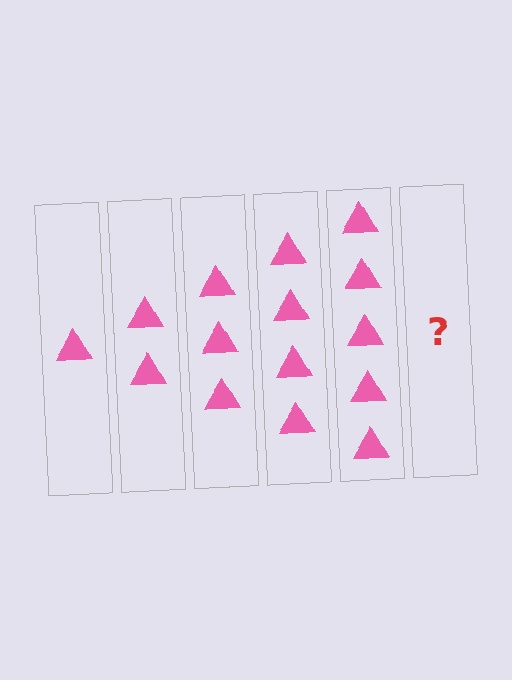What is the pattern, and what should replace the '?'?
The pattern is that each step adds one more triangle. The '?' should be 6 triangles.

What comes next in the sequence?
The next element should be 6 triangles.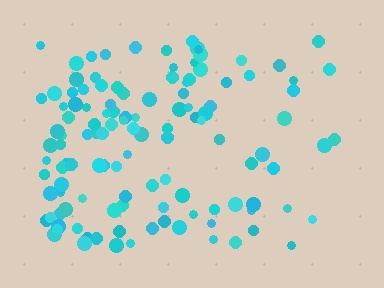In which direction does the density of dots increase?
From right to left, with the left side densest.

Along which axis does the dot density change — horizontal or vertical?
Horizontal.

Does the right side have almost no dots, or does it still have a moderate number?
Still a moderate number, just noticeably fewer than the left.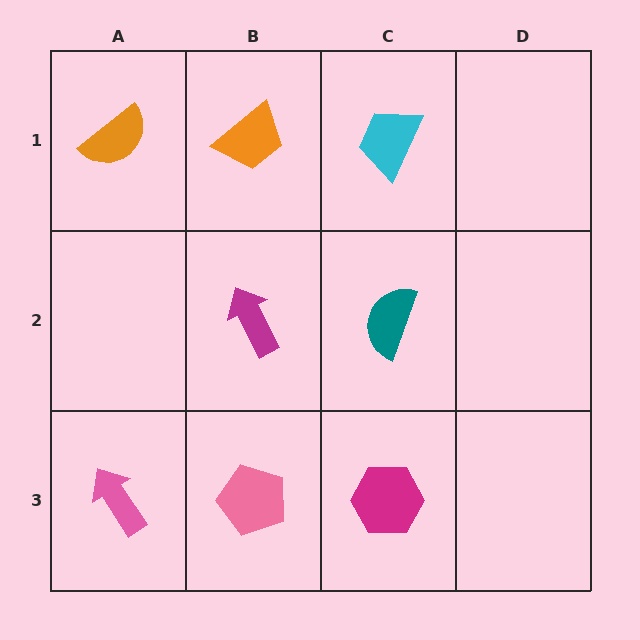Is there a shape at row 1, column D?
No, that cell is empty.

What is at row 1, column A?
An orange semicircle.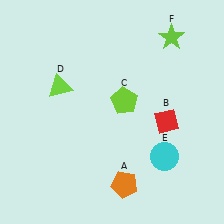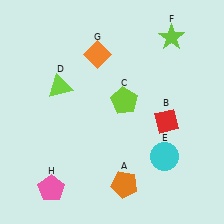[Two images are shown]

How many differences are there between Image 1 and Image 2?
There are 2 differences between the two images.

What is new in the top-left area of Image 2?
An orange diamond (G) was added in the top-left area of Image 2.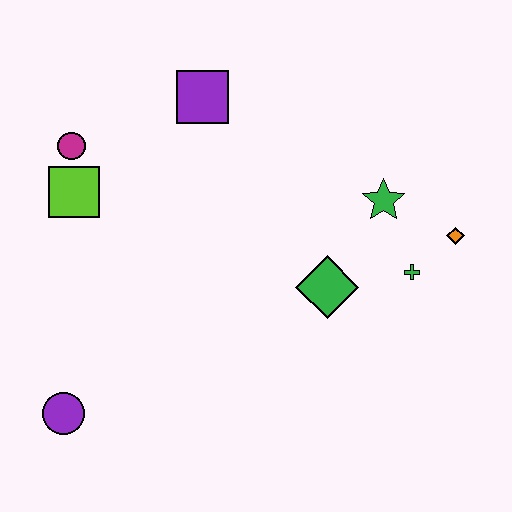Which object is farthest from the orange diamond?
The purple circle is farthest from the orange diamond.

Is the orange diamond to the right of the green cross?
Yes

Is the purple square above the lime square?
Yes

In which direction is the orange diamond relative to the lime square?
The orange diamond is to the right of the lime square.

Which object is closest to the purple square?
The magenta circle is closest to the purple square.